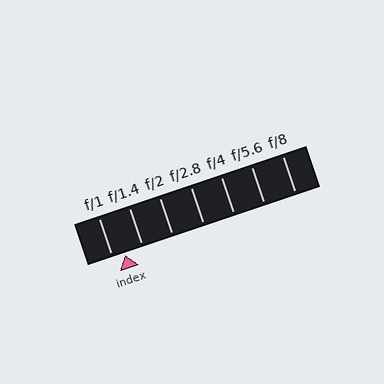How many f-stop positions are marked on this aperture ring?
There are 7 f-stop positions marked.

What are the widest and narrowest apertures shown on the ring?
The widest aperture shown is f/1 and the narrowest is f/8.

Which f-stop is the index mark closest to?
The index mark is closest to f/1.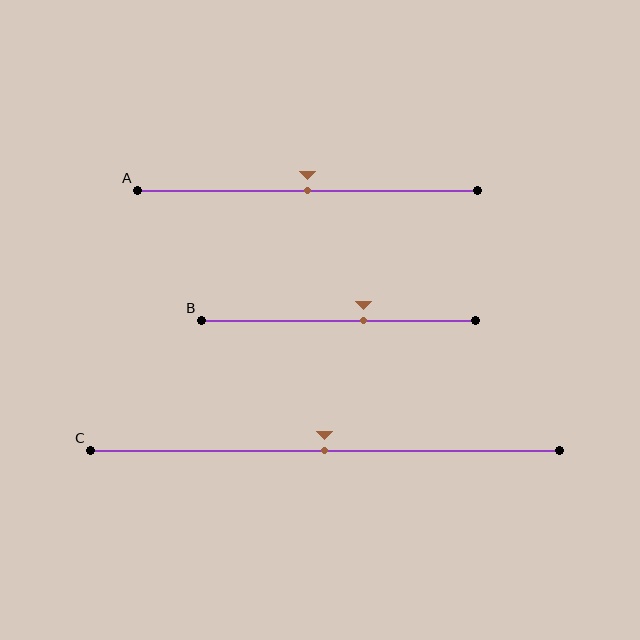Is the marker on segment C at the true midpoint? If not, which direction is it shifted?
Yes, the marker on segment C is at the true midpoint.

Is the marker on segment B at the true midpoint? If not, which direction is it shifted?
No, the marker on segment B is shifted to the right by about 9% of the segment length.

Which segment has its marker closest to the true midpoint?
Segment A has its marker closest to the true midpoint.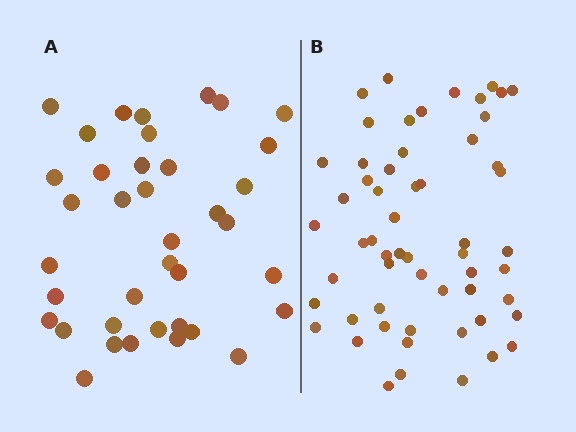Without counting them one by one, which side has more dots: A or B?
Region B (the right region) has more dots.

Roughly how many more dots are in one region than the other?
Region B has approximately 20 more dots than region A.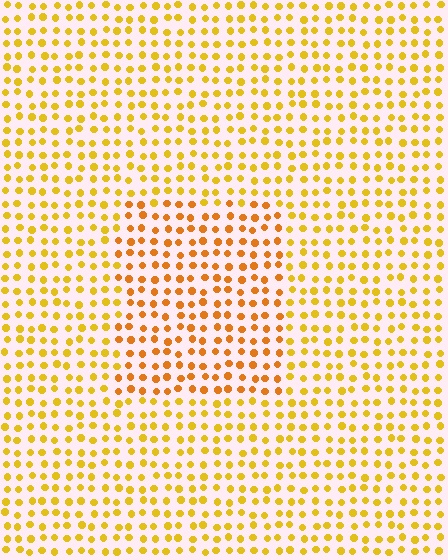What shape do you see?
I see a rectangle.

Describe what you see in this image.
The image is filled with small yellow elements in a uniform arrangement. A rectangle-shaped region is visible where the elements are tinted to a slightly different hue, forming a subtle color boundary.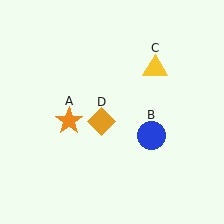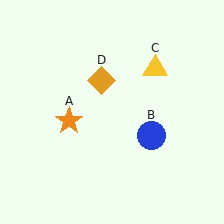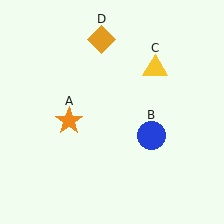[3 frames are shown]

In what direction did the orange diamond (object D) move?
The orange diamond (object D) moved up.